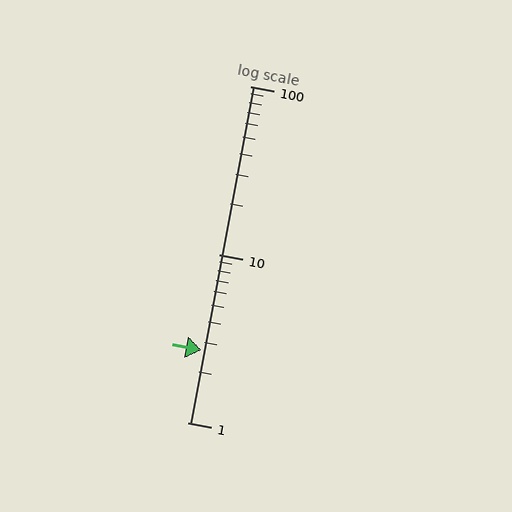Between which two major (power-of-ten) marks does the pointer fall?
The pointer is between 1 and 10.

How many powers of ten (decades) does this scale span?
The scale spans 2 decades, from 1 to 100.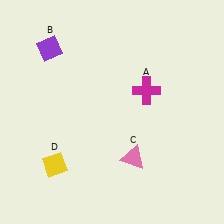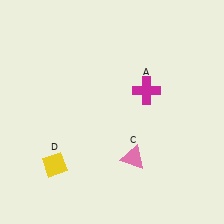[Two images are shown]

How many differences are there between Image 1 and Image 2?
There is 1 difference between the two images.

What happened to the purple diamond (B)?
The purple diamond (B) was removed in Image 2. It was in the top-left area of Image 1.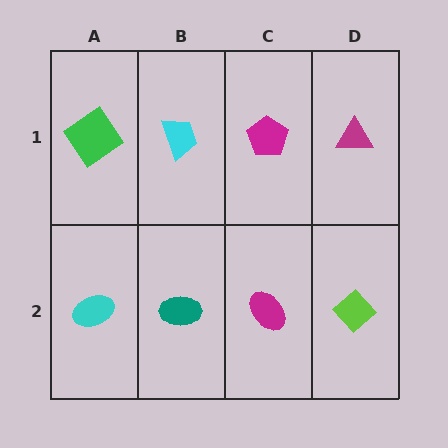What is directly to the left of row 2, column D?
A magenta ellipse.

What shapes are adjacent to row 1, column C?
A magenta ellipse (row 2, column C), a cyan trapezoid (row 1, column B), a magenta triangle (row 1, column D).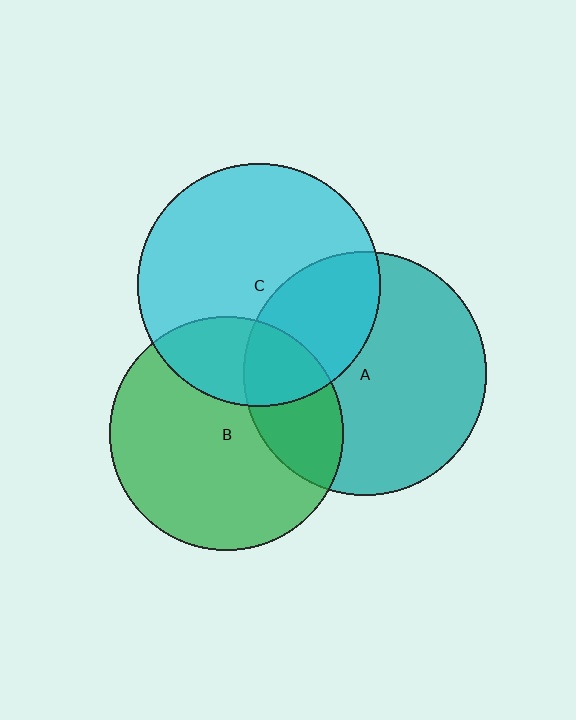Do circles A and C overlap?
Yes.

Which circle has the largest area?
Circle A (teal).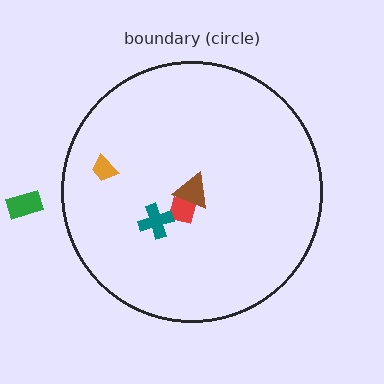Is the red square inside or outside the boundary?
Inside.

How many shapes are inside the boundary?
4 inside, 1 outside.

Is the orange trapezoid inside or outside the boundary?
Inside.